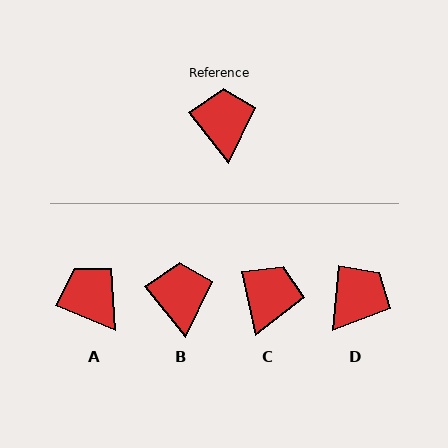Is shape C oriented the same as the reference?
No, it is off by about 26 degrees.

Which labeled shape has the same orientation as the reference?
B.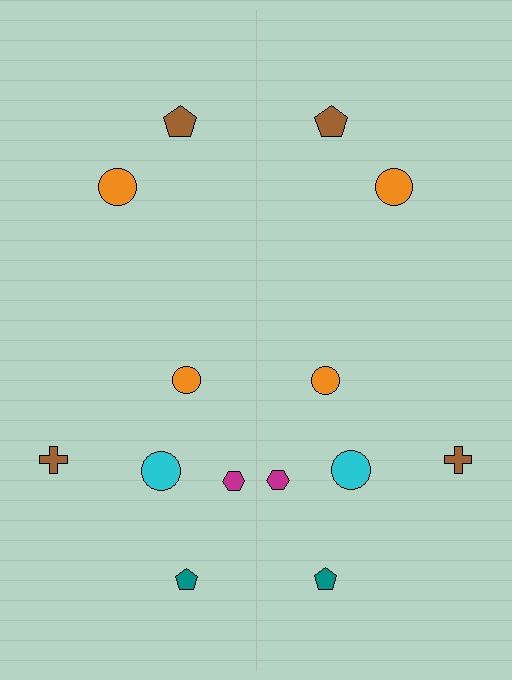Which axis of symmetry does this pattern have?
The pattern has a vertical axis of symmetry running through the center of the image.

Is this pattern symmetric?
Yes, this pattern has bilateral (reflection) symmetry.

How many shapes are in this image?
There are 14 shapes in this image.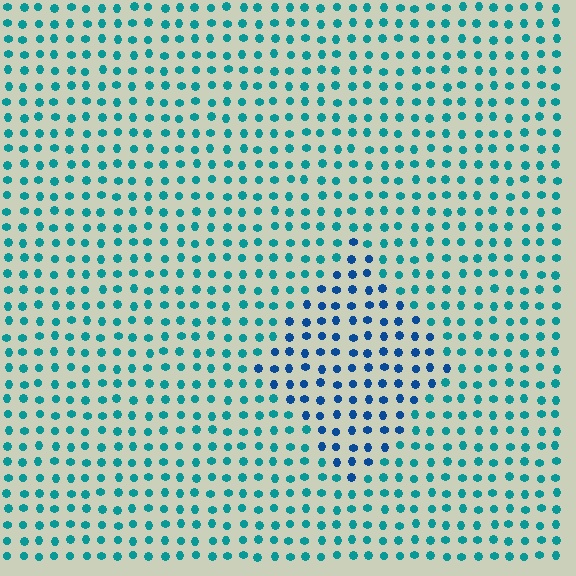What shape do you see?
I see a diamond.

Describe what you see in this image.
The image is filled with small teal elements in a uniform arrangement. A diamond-shaped region is visible where the elements are tinted to a slightly different hue, forming a subtle color boundary.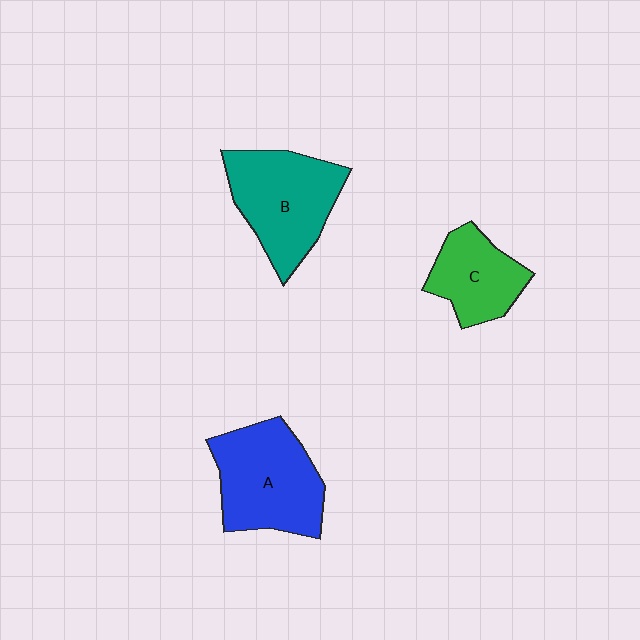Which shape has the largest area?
Shape A (blue).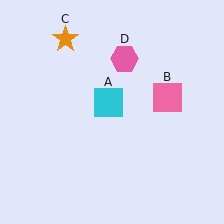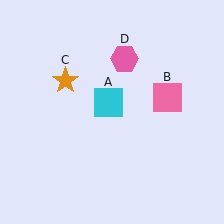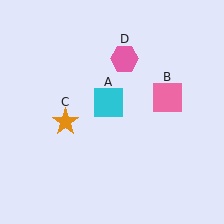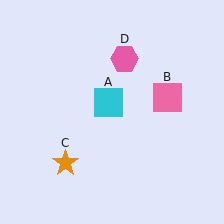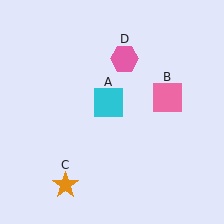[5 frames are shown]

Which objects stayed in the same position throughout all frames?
Cyan square (object A) and pink square (object B) and pink hexagon (object D) remained stationary.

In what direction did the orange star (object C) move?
The orange star (object C) moved down.